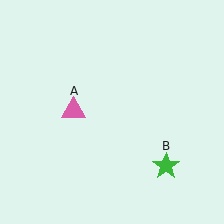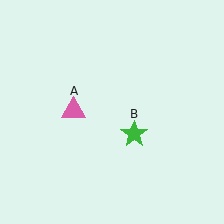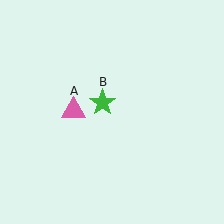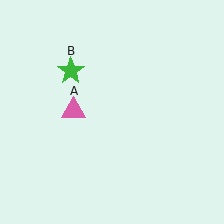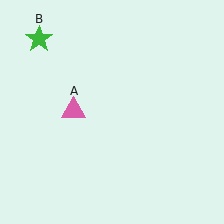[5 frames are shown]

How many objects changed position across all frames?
1 object changed position: green star (object B).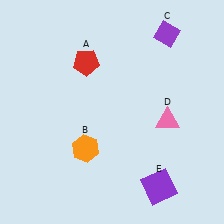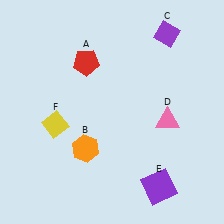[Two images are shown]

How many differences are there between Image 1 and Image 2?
There is 1 difference between the two images.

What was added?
A yellow diamond (F) was added in Image 2.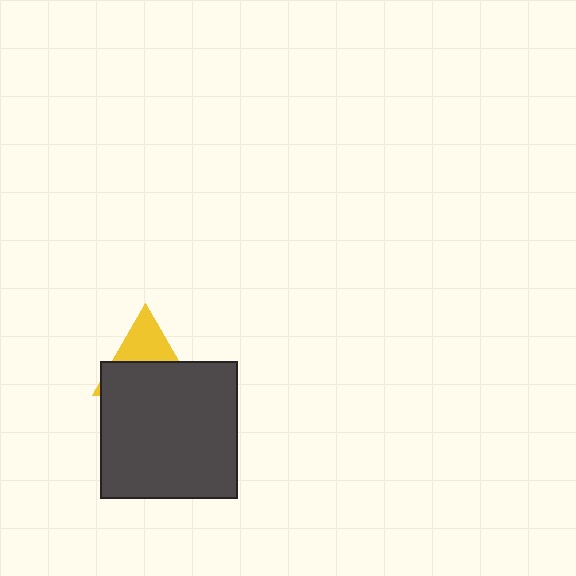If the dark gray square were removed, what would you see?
You would see the complete yellow triangle.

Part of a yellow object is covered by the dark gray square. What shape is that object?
It is a triangle.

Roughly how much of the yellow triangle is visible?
A small part of it is visible (roughly 41%).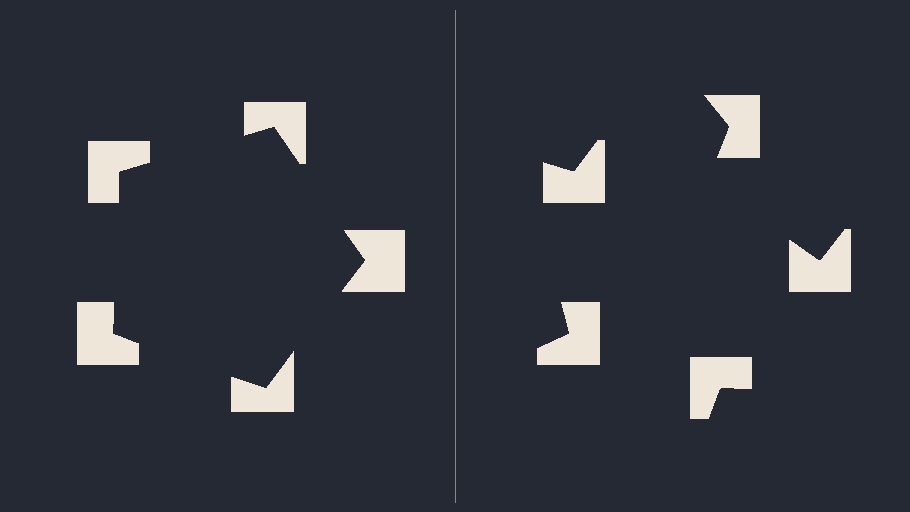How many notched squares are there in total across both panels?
10 — 5 on each side.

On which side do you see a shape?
An illusory pentagon appears on the left side. On the right side the wedge cuts are rotated, so no coherent shape forms.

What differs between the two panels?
The notched squares are positioned identically on both sides; only the wedge orientations differ. On the left they align to a pentagon; on the right they are misaligned.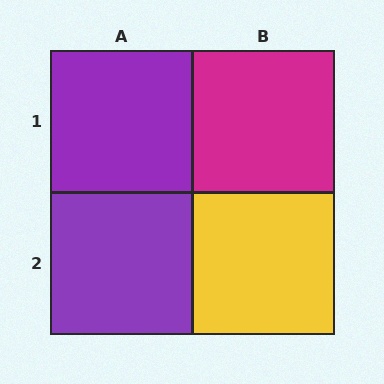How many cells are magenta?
1 cell is magenta.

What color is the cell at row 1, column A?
Purple.